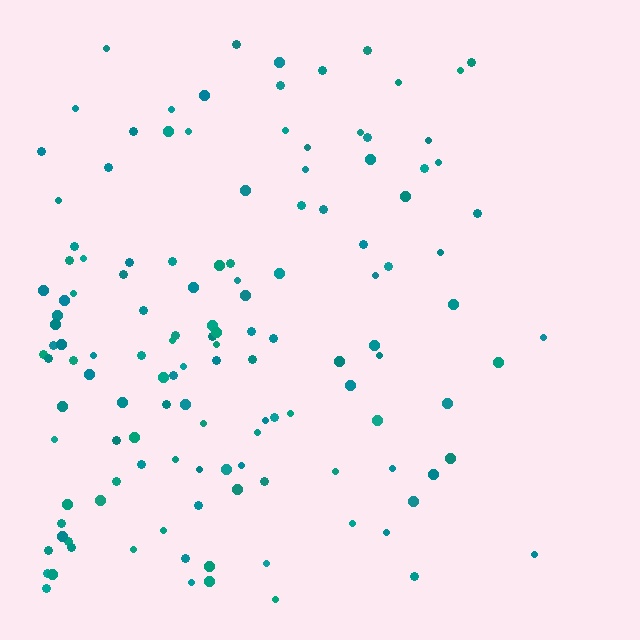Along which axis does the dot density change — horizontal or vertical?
Horizontal.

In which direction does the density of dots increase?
From right to left, with the left side densest.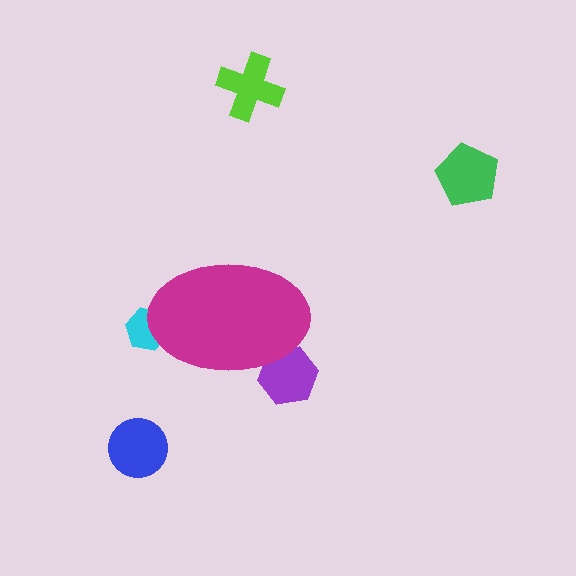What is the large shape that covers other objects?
A magenta ellipse.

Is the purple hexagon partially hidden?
Yes, the purple hexagon is partially hidden behind the magenta ellipse.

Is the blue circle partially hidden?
No, the blue circle is fully visible.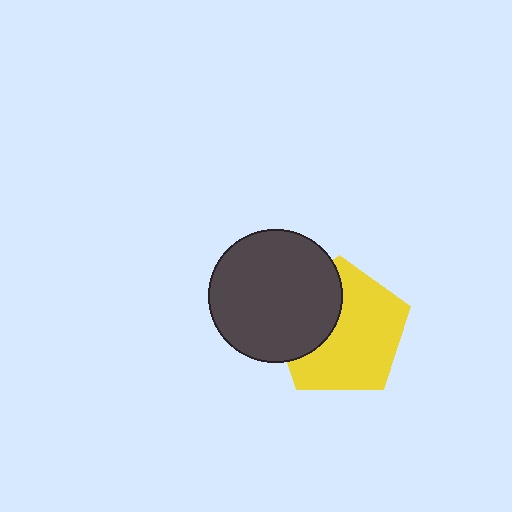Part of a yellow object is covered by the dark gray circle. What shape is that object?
It is a pentagon.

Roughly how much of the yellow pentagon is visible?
Most of it is visible (roughly 65%).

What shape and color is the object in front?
The object in front is a dark gray circle.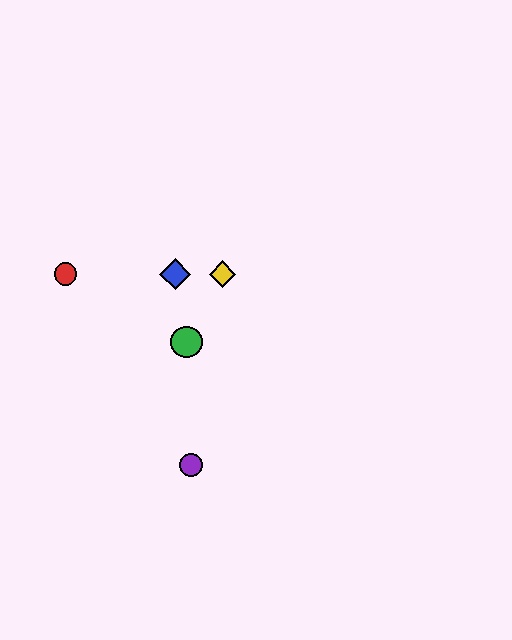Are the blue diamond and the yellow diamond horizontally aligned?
Yes, both are at y≈274.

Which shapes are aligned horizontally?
The red circle, the blue diamond, the yellow diamond are aligned horizontally.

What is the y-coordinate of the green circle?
The green circle is at y≈342.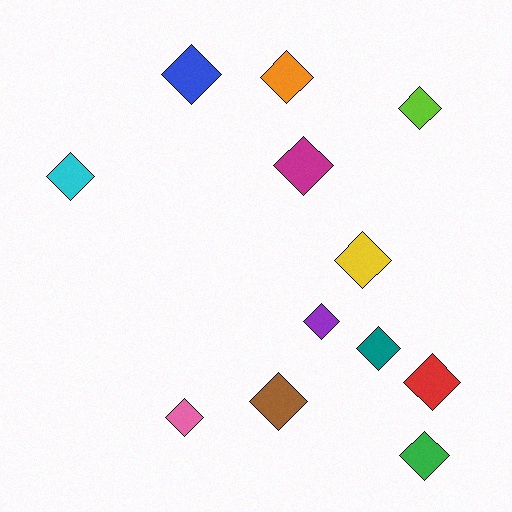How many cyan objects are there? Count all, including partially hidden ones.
There is 1 cyan object.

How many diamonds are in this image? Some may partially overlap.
There are 12 diamonds.